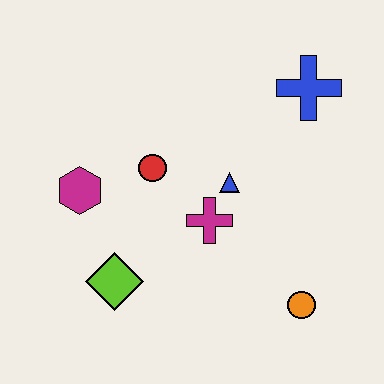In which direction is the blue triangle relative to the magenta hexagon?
The blue triangle is to the right of the magenta hexagon.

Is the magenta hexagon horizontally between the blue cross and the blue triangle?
No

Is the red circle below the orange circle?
No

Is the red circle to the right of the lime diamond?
Yes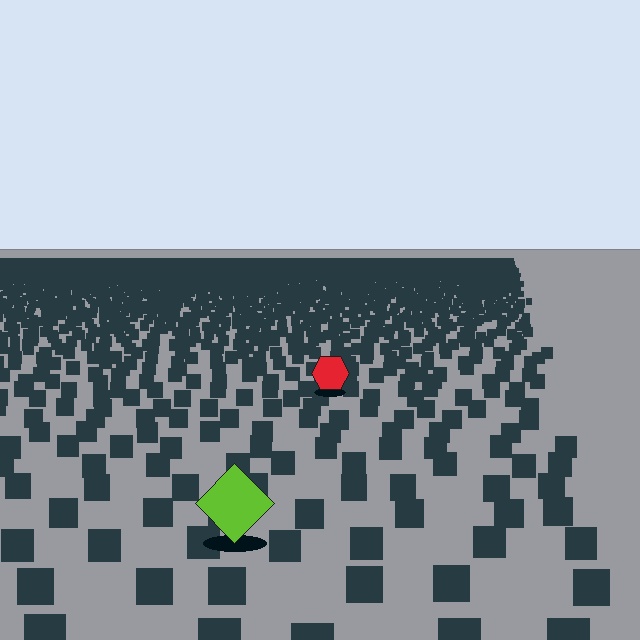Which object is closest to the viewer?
The lime diamond is closest. The texture marks near it are larger and more spread out.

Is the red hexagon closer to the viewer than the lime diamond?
No. The lime diamond is closer — you can tell from the texture gradient: the ground texture is coarser near it.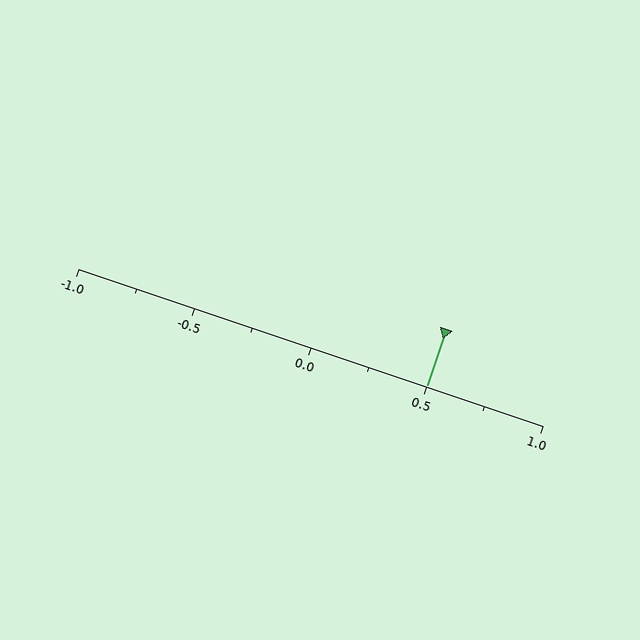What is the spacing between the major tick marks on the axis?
The major ticks are spaced 0.5 apart.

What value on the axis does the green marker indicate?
The marker indicates approximately 0.5.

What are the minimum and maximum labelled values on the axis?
The axis runs from -1.0 to 1.0.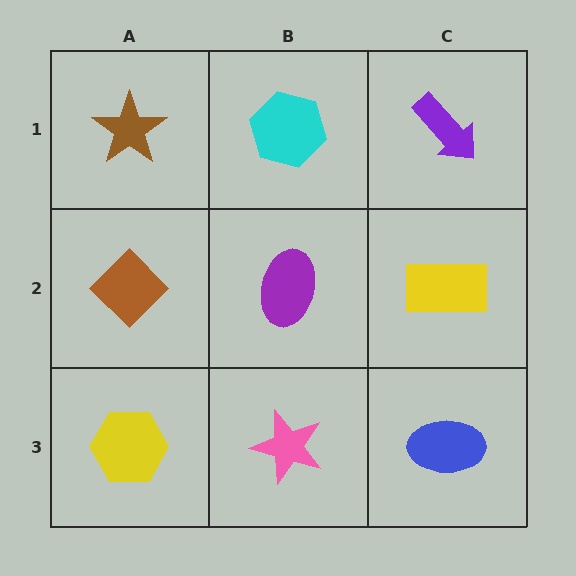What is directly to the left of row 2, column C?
A purple ellipse.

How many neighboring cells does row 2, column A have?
3.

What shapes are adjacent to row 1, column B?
A purple ellipse (row 2, column B), a brown star (row 1, column A), a purple arrow (row 1, column C).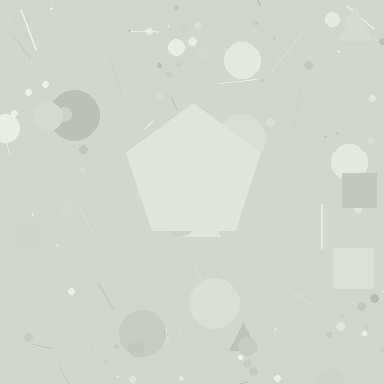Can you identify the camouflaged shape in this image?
The camouflaged shape is a pentagon.